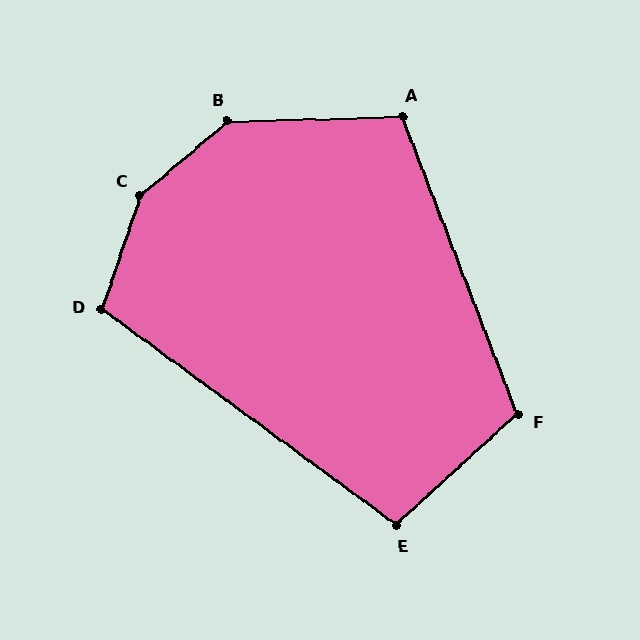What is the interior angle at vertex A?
Approximately 110 degrees (obtuse).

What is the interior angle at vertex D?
Approximately 107 degrees (obtuse).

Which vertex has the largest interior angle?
C, at approximately 149 degrees.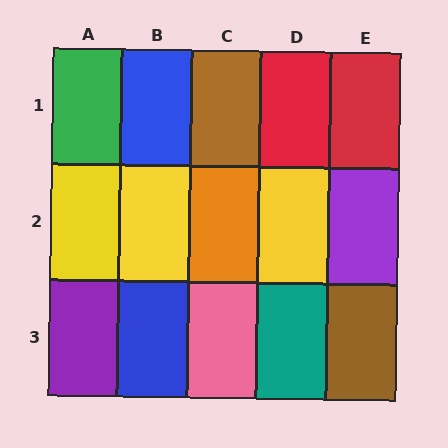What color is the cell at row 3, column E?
Brown.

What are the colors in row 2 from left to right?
Yellow, yellow, orange, yellow, purple.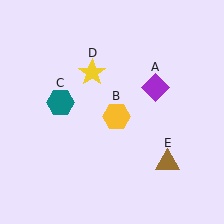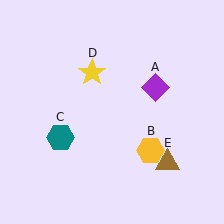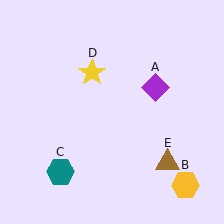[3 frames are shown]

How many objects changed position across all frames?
2 objects changed position: yellow hexagon (object B), teal hexagon (object C).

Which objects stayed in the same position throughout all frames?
Purple diamond (object A) and yellow star (object D) and brown triangle (object E) remained stationary.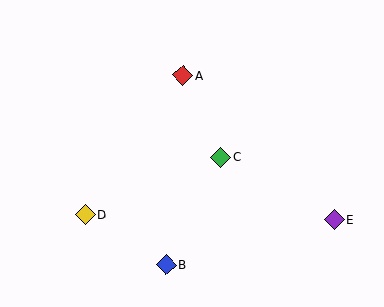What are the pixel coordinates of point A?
Point A is at (183, 76).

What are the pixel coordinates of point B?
Point B is at (166, 265).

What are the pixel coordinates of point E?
Point E is at (334, 219).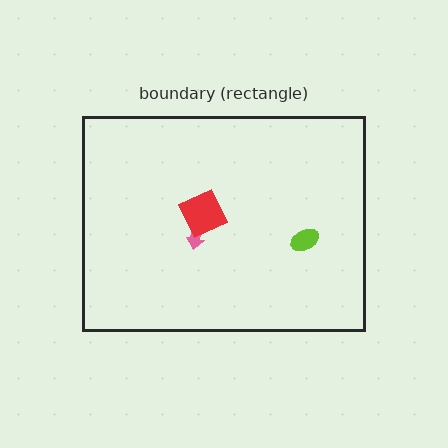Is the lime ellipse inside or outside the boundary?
Inside.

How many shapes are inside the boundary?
3 inside, 0 outside.